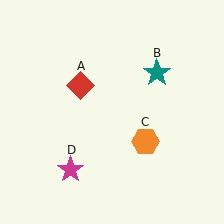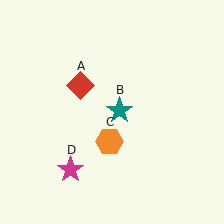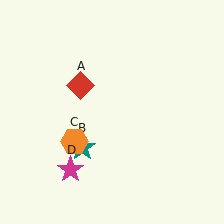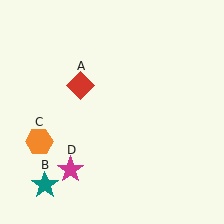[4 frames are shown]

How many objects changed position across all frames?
2 objects changed position: teal star (object B), orange hexagon (object C).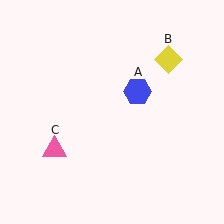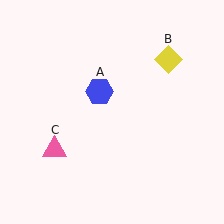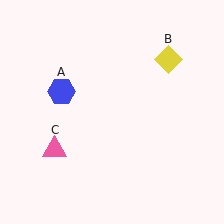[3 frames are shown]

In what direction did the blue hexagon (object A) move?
The blue hexagon (object A) moved left.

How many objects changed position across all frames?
1 object changed position: blue hexagon (object A).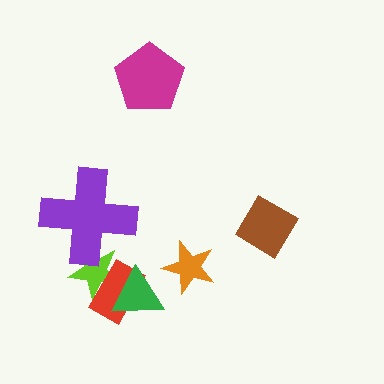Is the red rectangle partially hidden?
Yes, it is partially covered by another shape.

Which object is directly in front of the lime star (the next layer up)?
The red rectangle is directly in front of the lime star.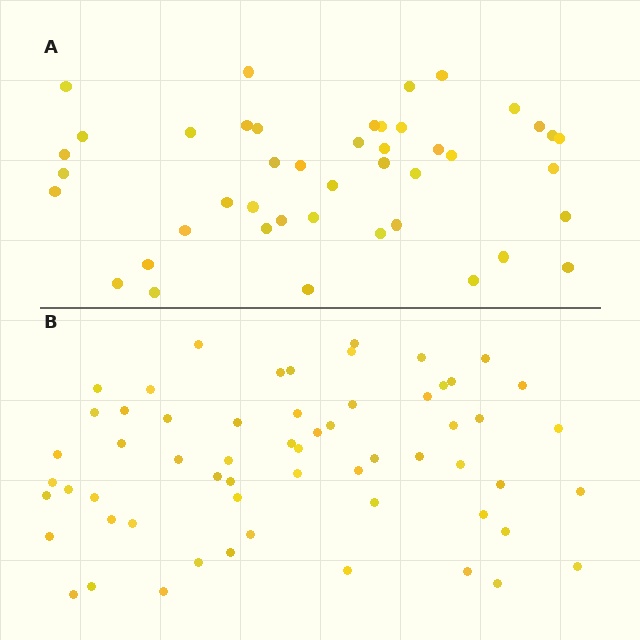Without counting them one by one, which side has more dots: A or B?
Region B (the bottom region) has more dots.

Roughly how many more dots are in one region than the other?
Region B has approximately 15 more dots than region A.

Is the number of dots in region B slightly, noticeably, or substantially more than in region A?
Region B has noticeably more, but not dramatically so. The ratio is roughly 1.4 to 1.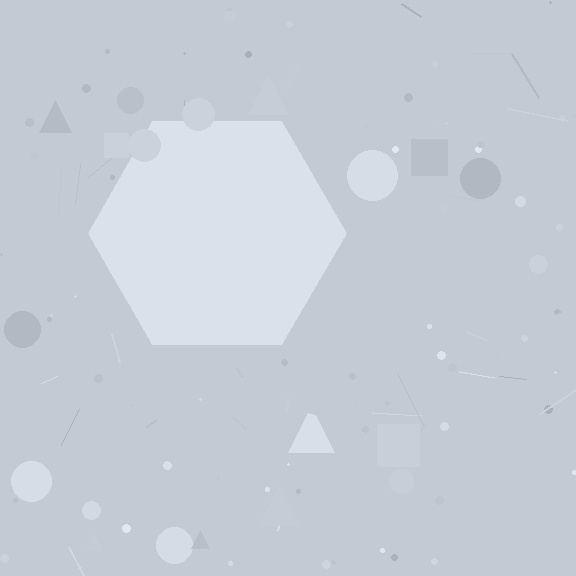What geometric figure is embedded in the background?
A hexagon is embedded in the background.